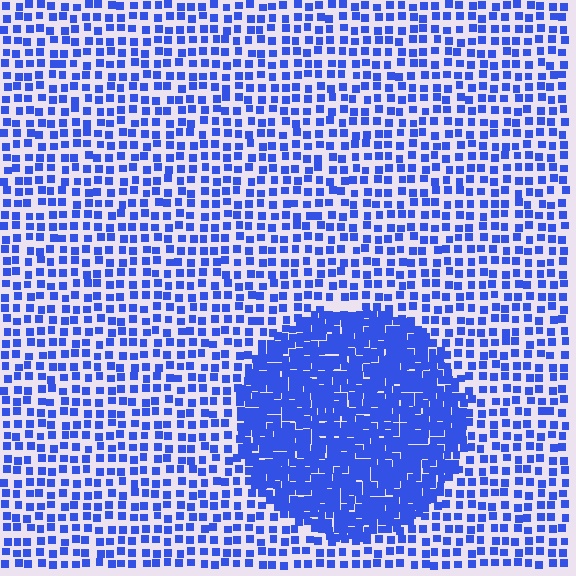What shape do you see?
I see a circle.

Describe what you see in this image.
The image contains small blue elements arranged at two different densities. A circle-shaped region is visible where the elements are more densely packed than the surrounding area.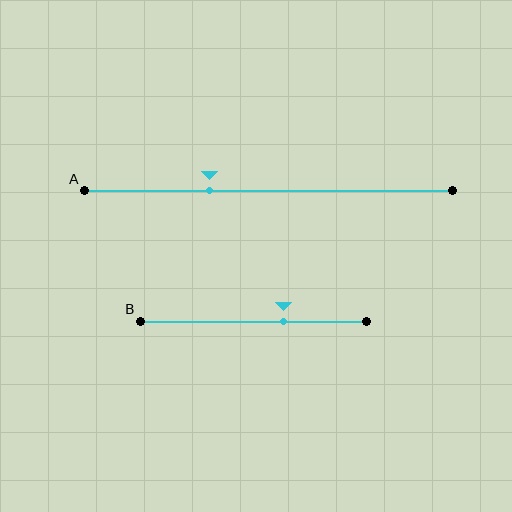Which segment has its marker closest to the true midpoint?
Segment B has its marker closest to the true midpoint.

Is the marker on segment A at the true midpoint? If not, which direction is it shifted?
No, the marker on segment A is shifted to the left by about 16% of the segment length.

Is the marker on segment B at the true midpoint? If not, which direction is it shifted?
No, the marker on segment B is shifted to the right by about 13% of the segment length.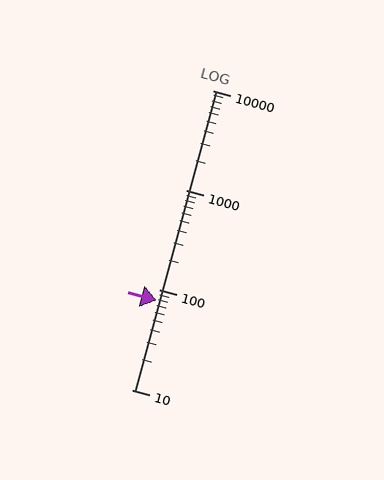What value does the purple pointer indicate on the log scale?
The pointer indicates approximately 78.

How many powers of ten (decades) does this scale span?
The scale spans 3 decades, from 10 to 10000.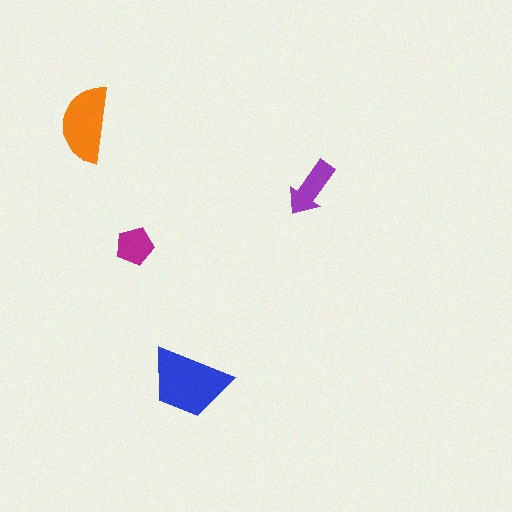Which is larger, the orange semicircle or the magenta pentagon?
The orange semicircle.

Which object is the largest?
The blue trapezoid.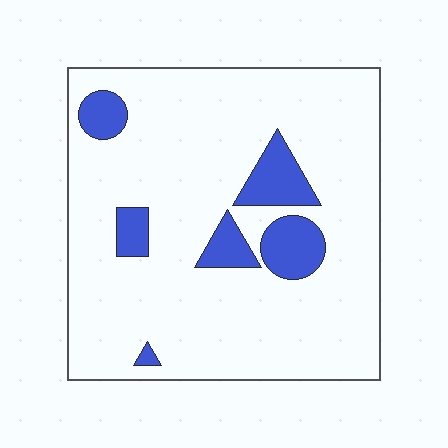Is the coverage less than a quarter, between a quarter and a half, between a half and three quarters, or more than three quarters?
Less than a quarter.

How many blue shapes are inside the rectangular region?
6.